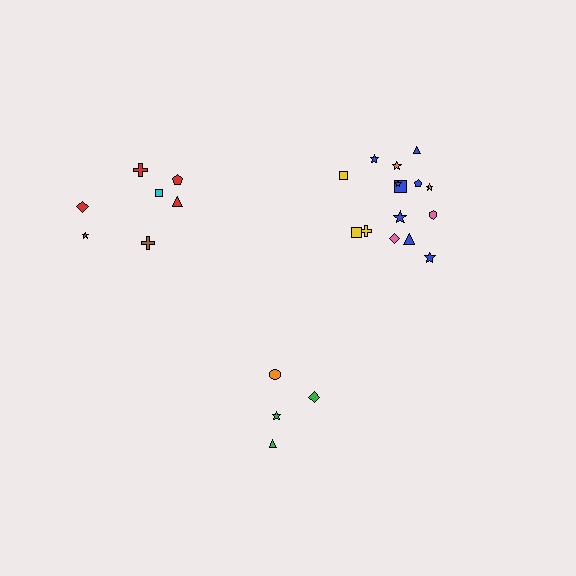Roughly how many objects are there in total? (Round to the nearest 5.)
Roughly 25 objects in total.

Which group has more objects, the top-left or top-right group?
The top-right group.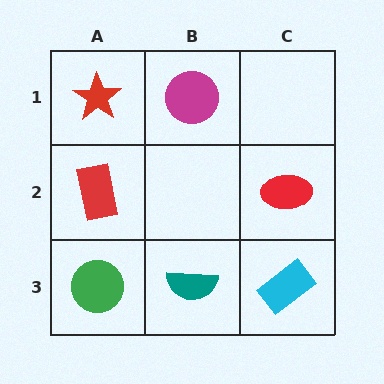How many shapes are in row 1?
2 shapes.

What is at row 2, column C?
A red ellipse.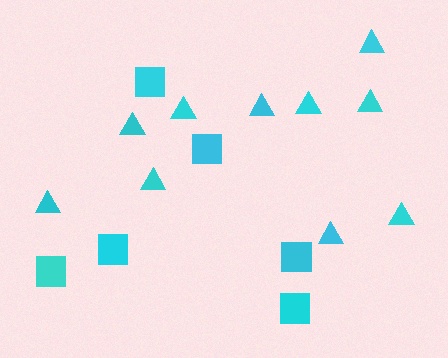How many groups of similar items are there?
There are 2 groups: one group of triangles (10) and one group of squares (6).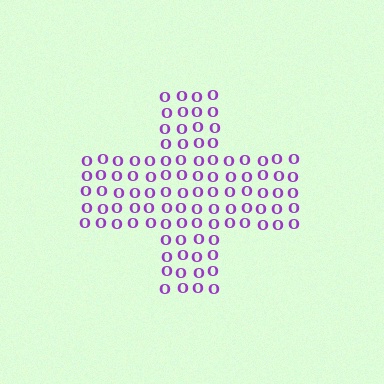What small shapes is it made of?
It is made of small letter O's.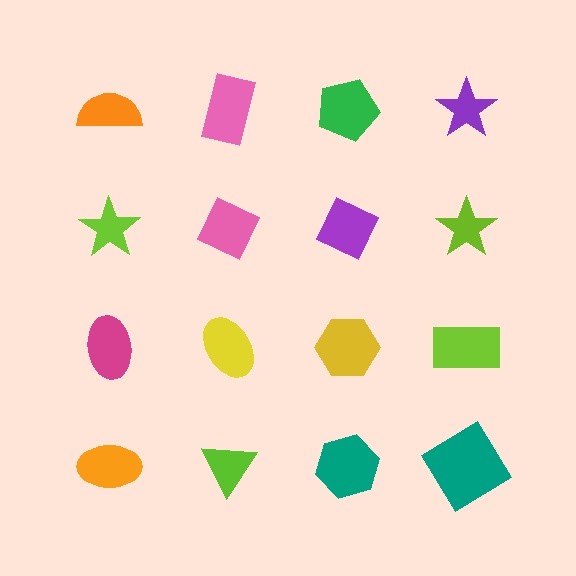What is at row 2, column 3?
A purple diamond.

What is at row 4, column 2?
A lime triangle.